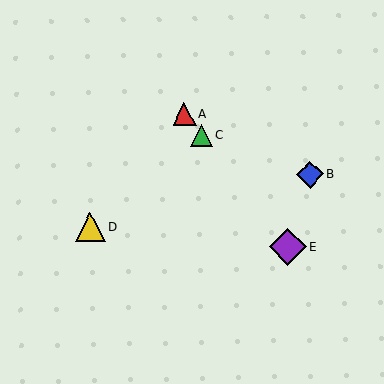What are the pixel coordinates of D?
Object D is at (90, 227).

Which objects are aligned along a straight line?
Objects A, C, E are aligned along a straight line.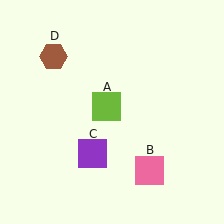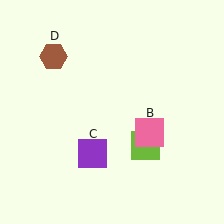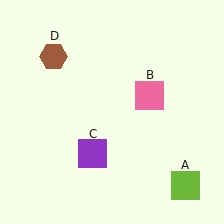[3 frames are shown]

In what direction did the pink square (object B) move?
The pink square (object B) moved up.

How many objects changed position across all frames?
2 objects changed position: lime square (object A), pink square (object B).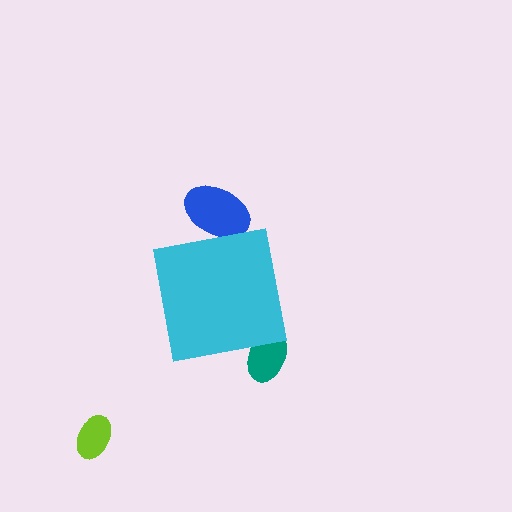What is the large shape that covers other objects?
A cyan square.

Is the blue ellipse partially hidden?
Yes, the blue ellipse is partially hidden behind the cyan square.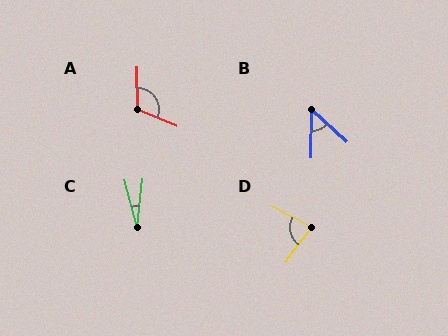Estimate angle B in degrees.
Approximately 48 degrees.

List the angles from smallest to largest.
C (20°), B (48°), D (81°), A (114°).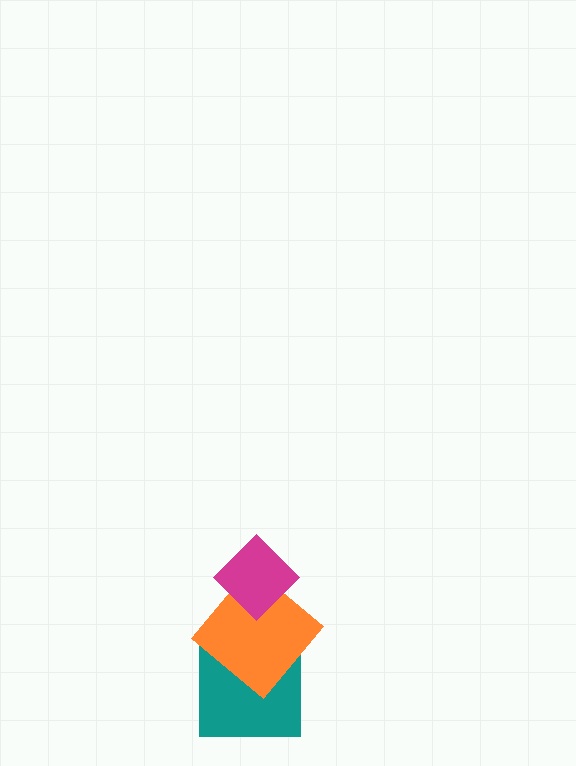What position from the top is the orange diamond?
The orange diamond is 2nd from the top.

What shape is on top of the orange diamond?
The magenta diamond is on top of the orange diamond.